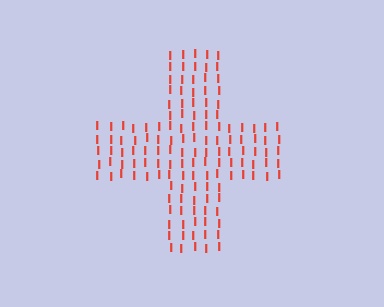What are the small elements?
The small elements are letter I's.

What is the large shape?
The large shape is a cross.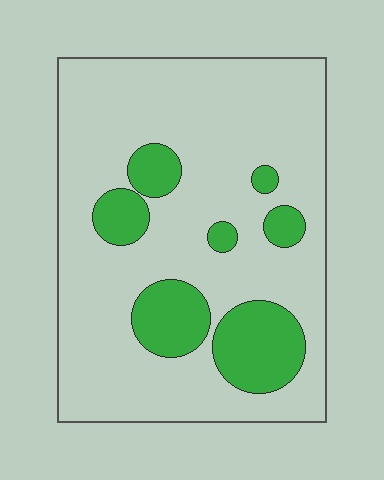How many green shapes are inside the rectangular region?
7.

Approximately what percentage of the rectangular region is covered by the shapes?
Approximately 20%.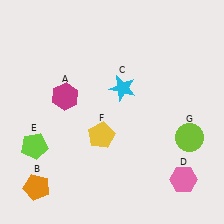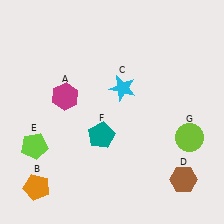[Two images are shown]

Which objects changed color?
D changed from pink to brown. F changed from yellow to teal.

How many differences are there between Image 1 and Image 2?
There are 2 differences between the two images.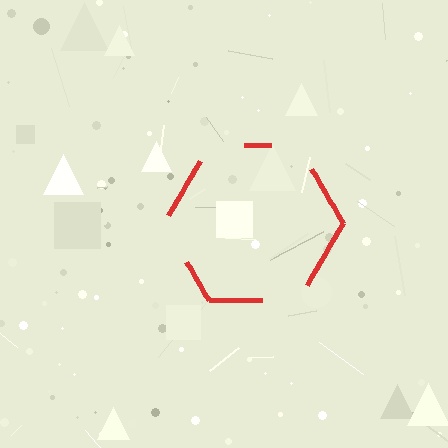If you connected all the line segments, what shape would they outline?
They would outline a hexagon.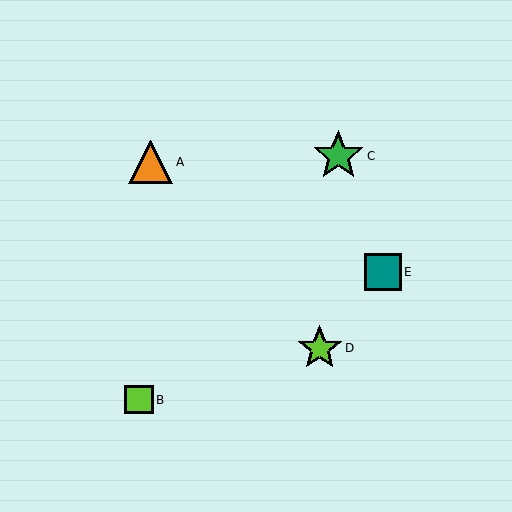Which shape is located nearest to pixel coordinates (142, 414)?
The lime square (labeled B) at (139, 400) is nearest to that location.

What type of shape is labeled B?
Shape B is a lime square.